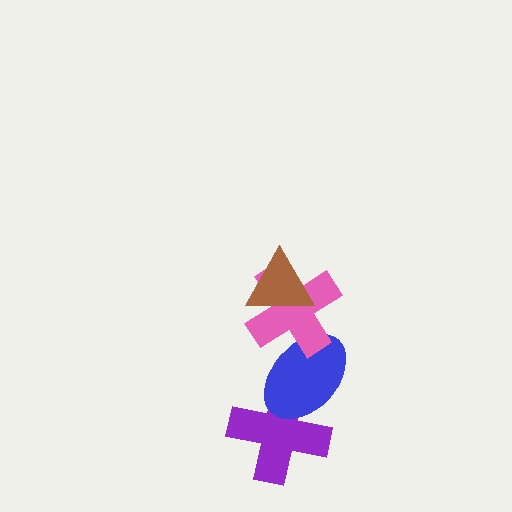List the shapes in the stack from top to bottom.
From top to bottom: the brown triangle, the pink cross, the blue ellipse, the purple cross.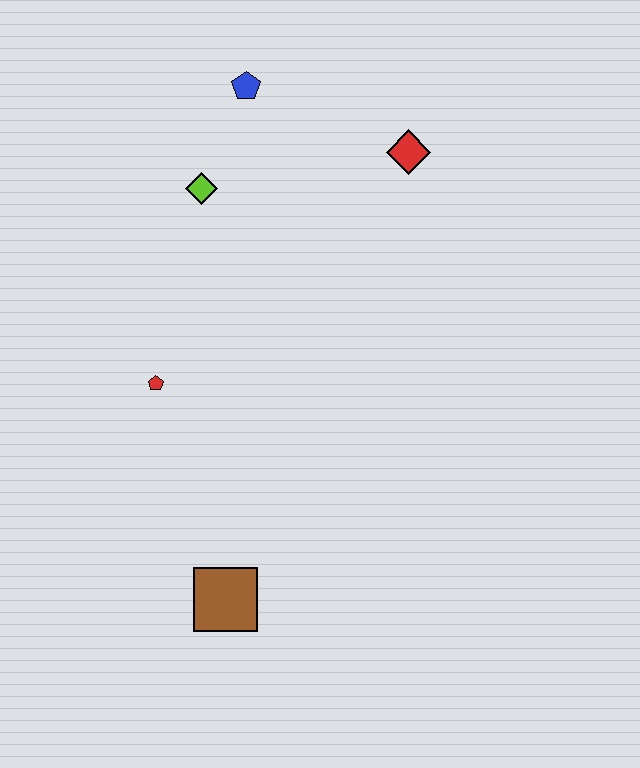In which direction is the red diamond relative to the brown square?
The red diamond is above the brown square.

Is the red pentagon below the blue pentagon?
Yes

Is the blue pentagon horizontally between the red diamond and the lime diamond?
Yes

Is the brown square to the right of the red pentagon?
Yes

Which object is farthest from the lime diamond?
The brown square is farthest from the lime diamond.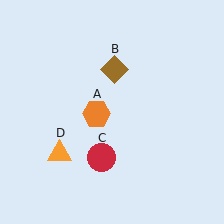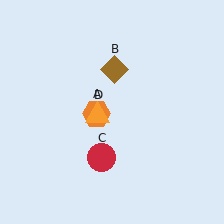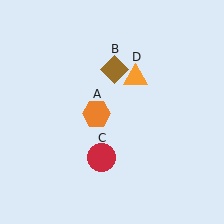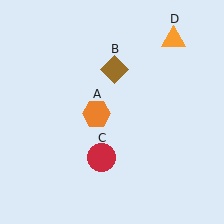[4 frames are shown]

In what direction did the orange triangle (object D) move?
The orange triangle (object D) moved up and to the right.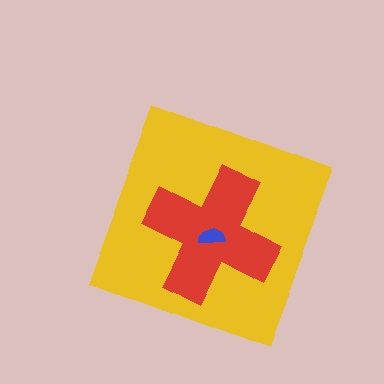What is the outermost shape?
The yellow diamond.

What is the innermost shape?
The blue semicircle.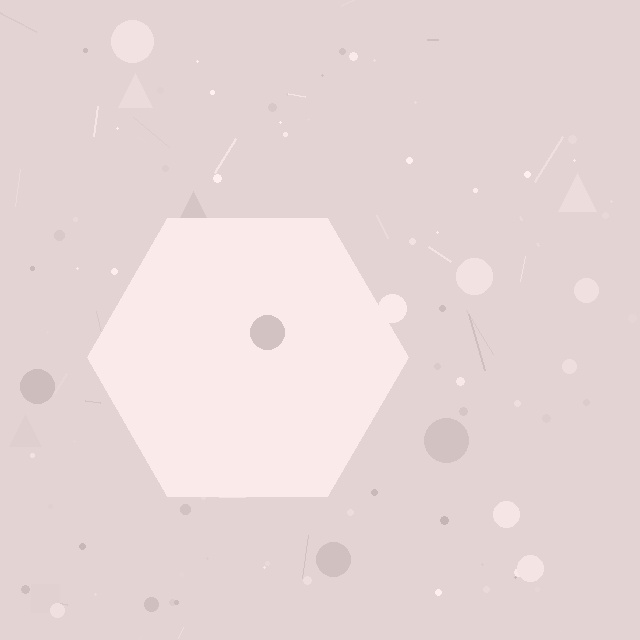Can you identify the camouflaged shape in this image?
The camouflaged shape is a hexagon.